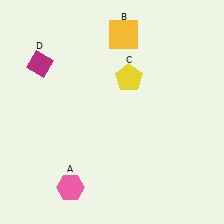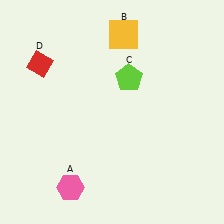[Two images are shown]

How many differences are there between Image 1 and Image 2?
There are 2 differences between the two images.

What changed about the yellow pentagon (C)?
In Image 1, C is yellow. In Image 2, it changed to lime.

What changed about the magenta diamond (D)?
In Image 1, D is magenta. In Image 2, it changed to red.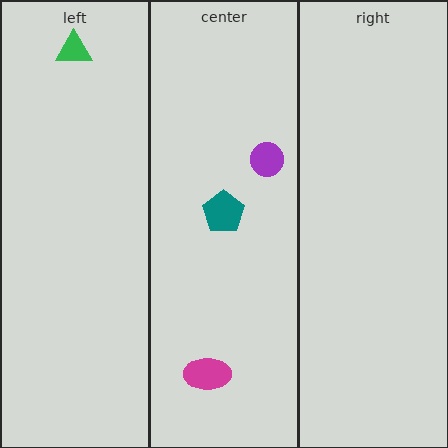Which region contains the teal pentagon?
The center region.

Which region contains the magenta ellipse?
The center region.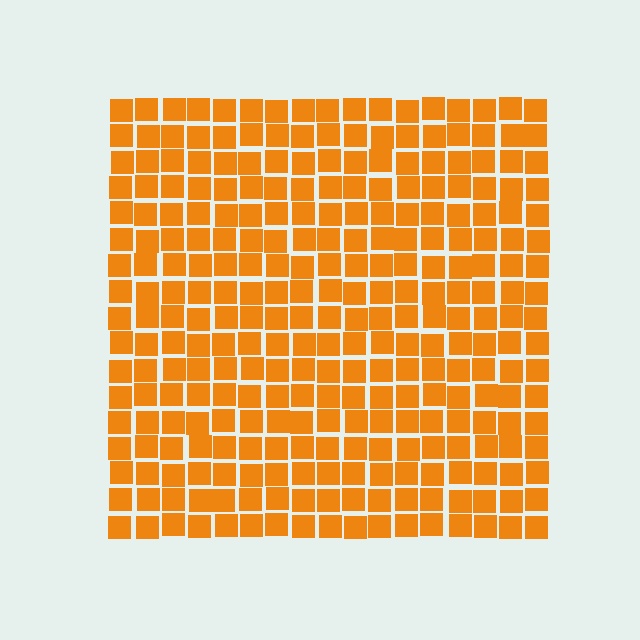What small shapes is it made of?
It is made of small squares.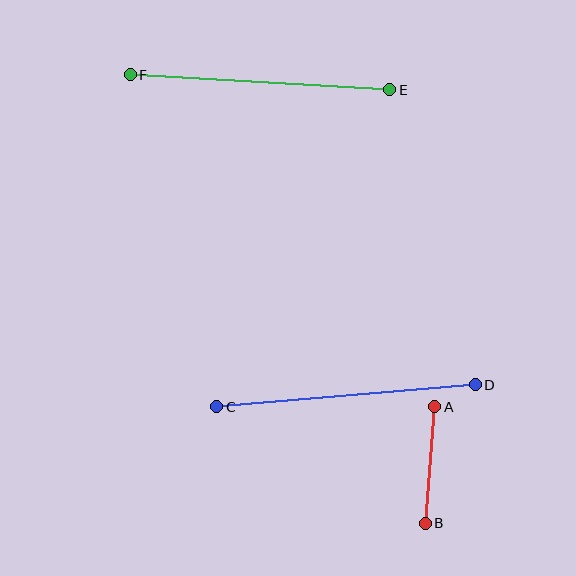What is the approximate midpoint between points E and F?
The midpoint is at approximately (260, 82) pixels.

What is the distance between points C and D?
The distance is approximately 260 pixels.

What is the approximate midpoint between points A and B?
The midpoint is at approximately (430, 465) pixels.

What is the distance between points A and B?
The distance is approximately 117 pixels.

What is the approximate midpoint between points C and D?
The midpoint is at approximately (346, 396) pixels.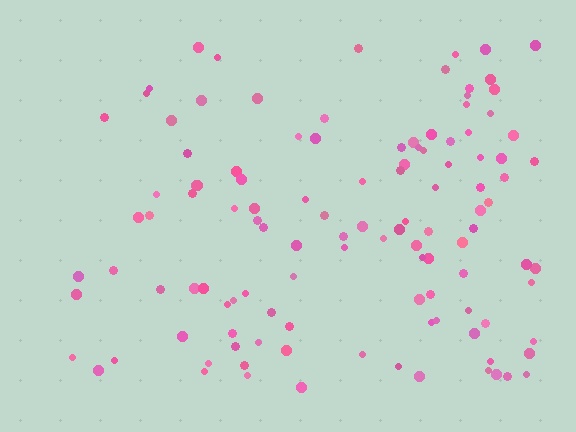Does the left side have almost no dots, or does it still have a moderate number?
Still a moderate number, just noticeably fewer than the right.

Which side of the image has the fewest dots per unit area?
The left.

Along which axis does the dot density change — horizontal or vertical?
Horizontal.